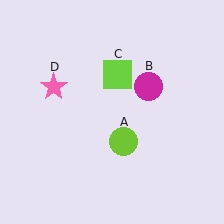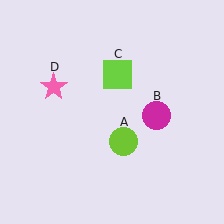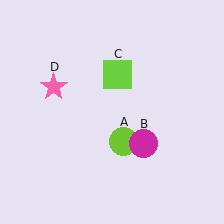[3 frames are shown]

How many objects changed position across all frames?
1 object changed position: magenta circle (object B).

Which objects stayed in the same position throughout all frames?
Lime circle (object A) and lime square (object C) and pink star (object D) remained stationary.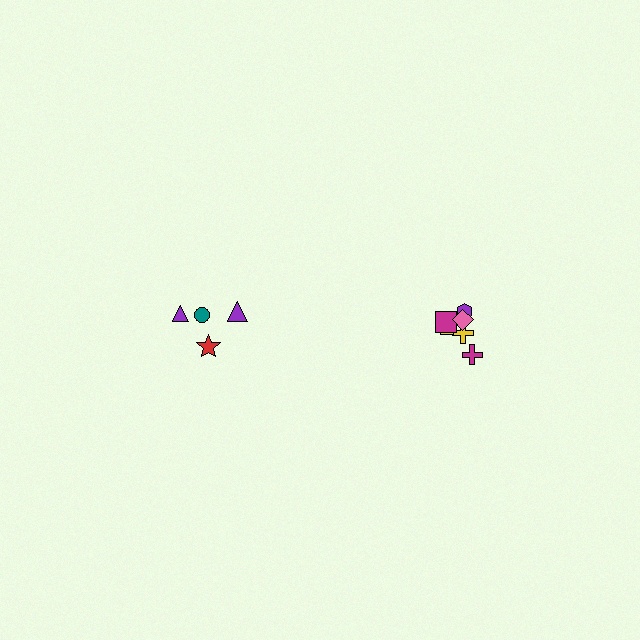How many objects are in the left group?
There are 4 objects.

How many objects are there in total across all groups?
There are 10 objects.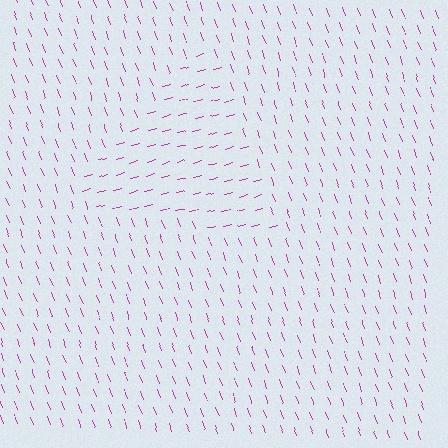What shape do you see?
I see a triangle.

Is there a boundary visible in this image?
Yes, there is a texture boundary formed by a change in line orientation.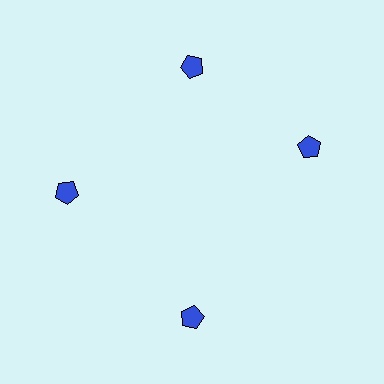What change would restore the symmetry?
The symmetry would be restored by rotating it back into even spacing with its neighbors so that all 4 pentagons sit at equal angles and equal distance from the center.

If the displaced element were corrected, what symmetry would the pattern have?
It would have 4-fold rotational symmetry — the pattern would map onto itself every 90 degrees.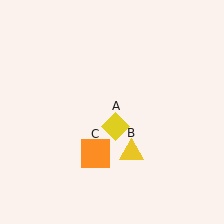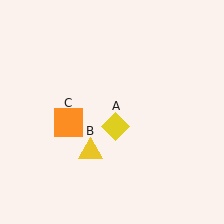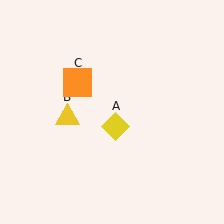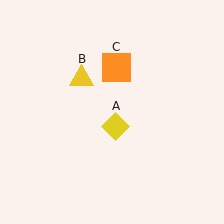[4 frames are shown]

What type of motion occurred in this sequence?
The yellow triangle (object B), orange square (object C) rotated clockwise around the center of the scene.